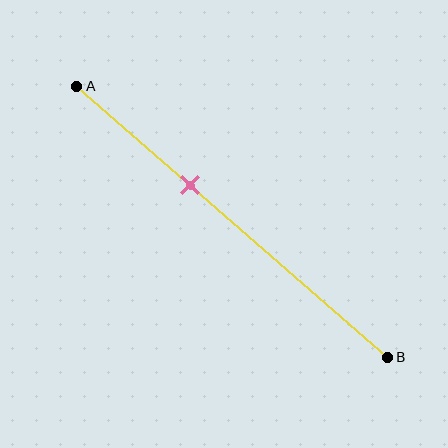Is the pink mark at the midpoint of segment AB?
No, the mark is at about 35% from A, not at the 50% midpoint.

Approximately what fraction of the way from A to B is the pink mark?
The pink mark is approximately 35% of the way from A to B.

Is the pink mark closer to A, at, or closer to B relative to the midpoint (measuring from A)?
The pink mark is closer to point A than the midpoint of segment AB.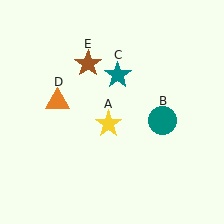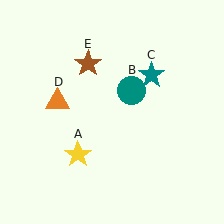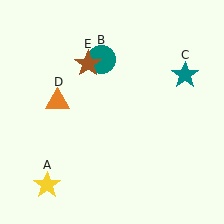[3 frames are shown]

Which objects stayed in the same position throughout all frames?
Orange triangle (object D) and brown star (object E) remained stationary.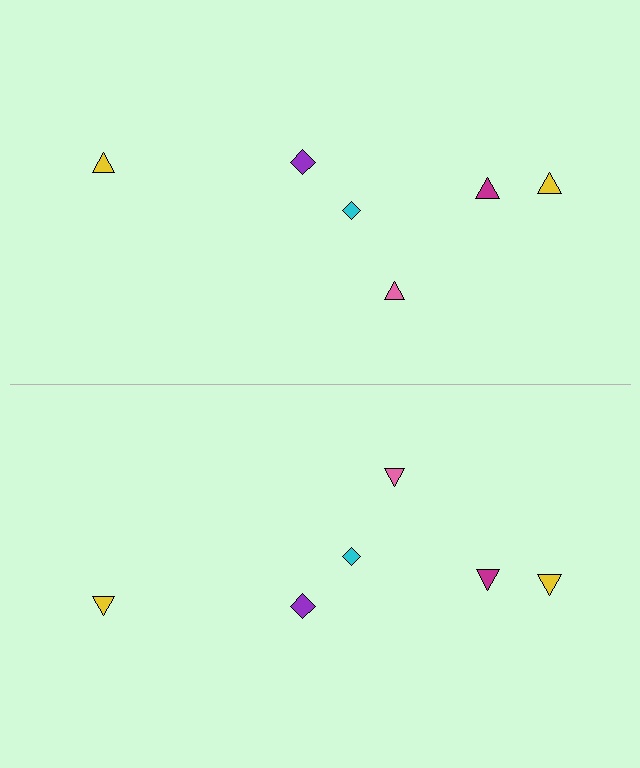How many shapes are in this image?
There are 12 shapes in this image.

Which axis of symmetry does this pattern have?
The pattern has a horizontal axis of symmetry running through the center of the image.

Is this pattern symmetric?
Yes, this pattern has bilateral (reflection) symmetry.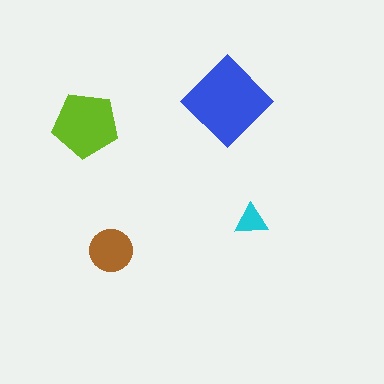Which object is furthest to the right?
The cyan triangle is rightmost.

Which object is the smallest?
The cyan triangle.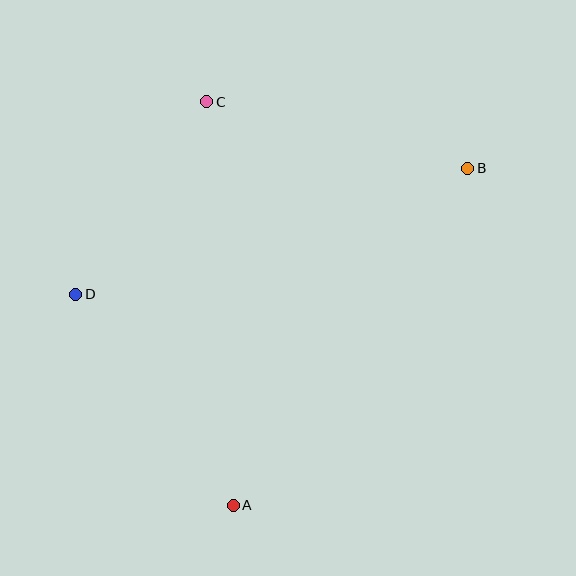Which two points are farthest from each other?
Points B and D are farthest from each other.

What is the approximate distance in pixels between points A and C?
The distance between A and C is approximately 404 pixels.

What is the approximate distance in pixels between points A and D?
The distance between A and D is approximately 263 pixels.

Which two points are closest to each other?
Points C and D are closest to each other.